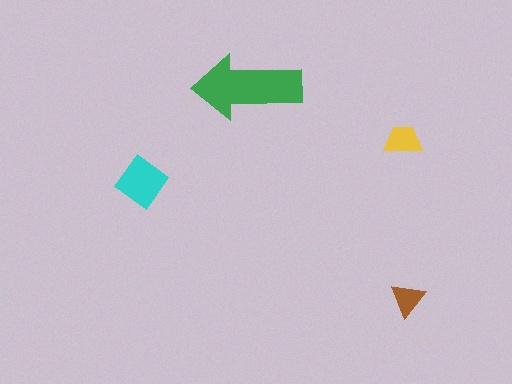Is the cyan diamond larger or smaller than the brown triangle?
Larger.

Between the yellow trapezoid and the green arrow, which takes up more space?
The green arrow.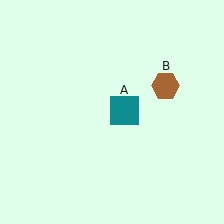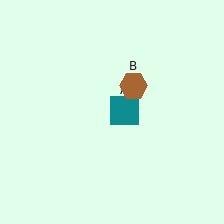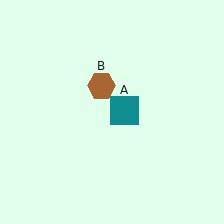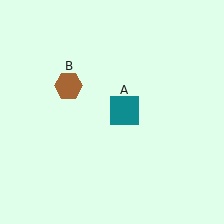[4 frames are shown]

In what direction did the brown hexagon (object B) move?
The brown hexagon (object B) moved left.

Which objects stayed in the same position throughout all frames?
Teal square (object A) remained stationary.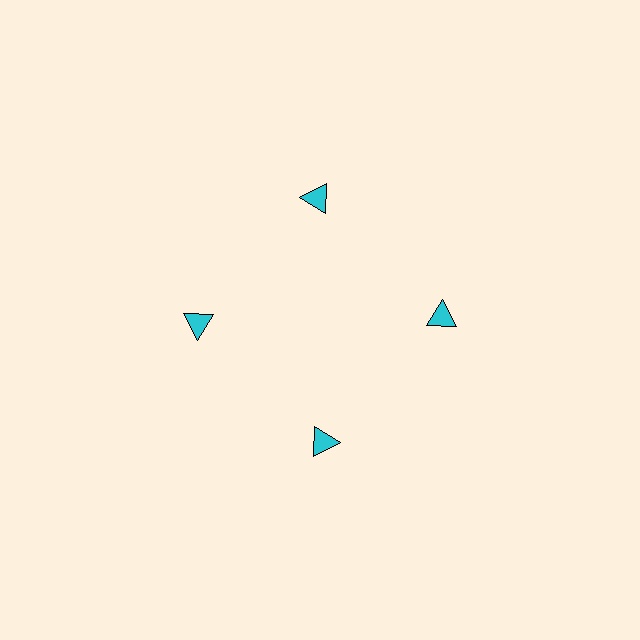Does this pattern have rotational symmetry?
Yes, this pattern has 4-fold rotational symmetry. It looks the same after rotating 90 degrees around the center.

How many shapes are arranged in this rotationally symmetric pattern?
There are 4 shapes, arranged in 4 groups of 1.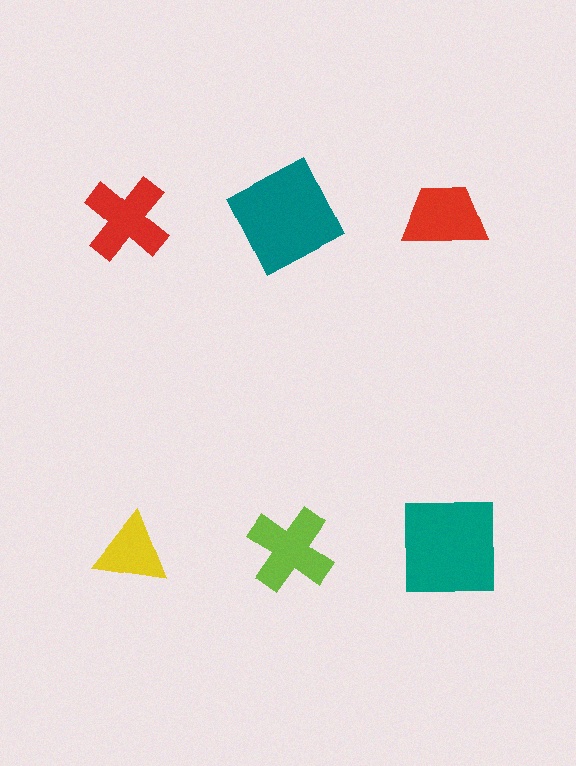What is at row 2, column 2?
A lime cross.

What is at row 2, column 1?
A yellow triangle.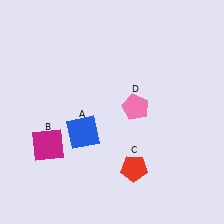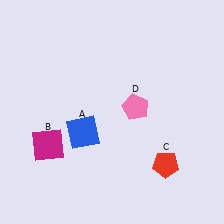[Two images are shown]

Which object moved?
The red pentagon (C) moved right.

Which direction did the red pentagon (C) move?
The red pentagon (C) moved right.